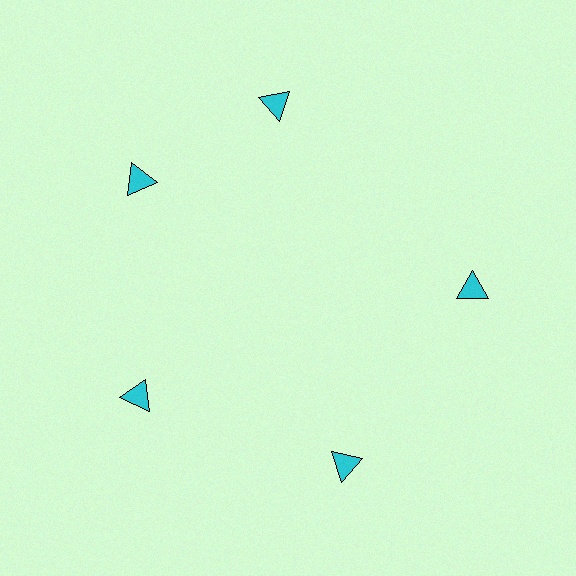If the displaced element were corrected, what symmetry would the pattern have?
It would have 5-fold rotational symmetry — the pattern would map onto itself every 72 degrees.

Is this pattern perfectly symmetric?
No. The 5 cyan triangles are arranged in a ring, but one element near the 1 o'clock position is rotated out of alignment along the ring, breaking the 5-fold rotational symmetry.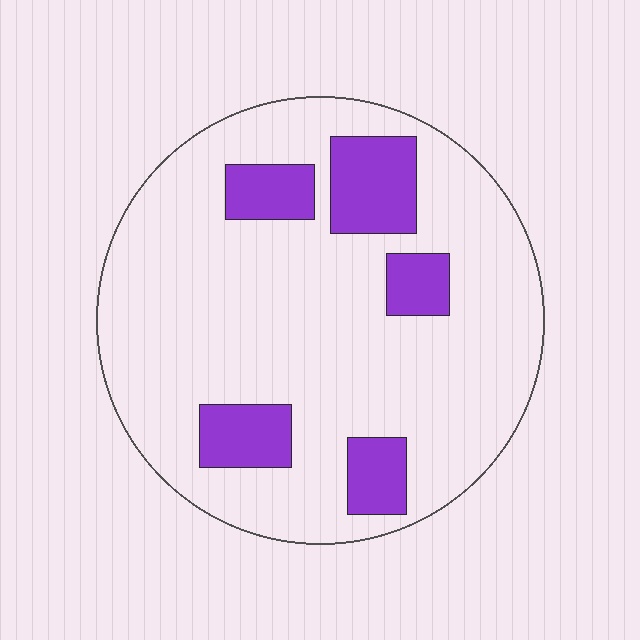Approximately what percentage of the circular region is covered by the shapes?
Approximately 20%.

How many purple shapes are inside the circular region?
5.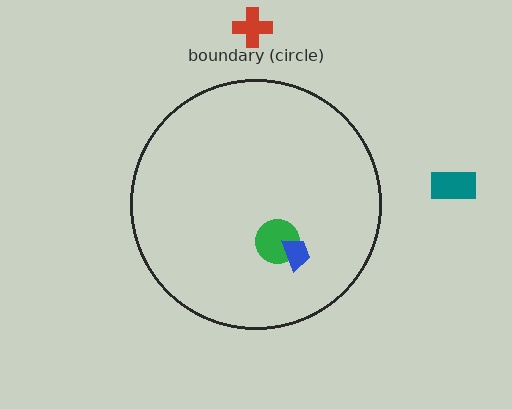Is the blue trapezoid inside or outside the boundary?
Inside.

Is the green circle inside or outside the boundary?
Inside.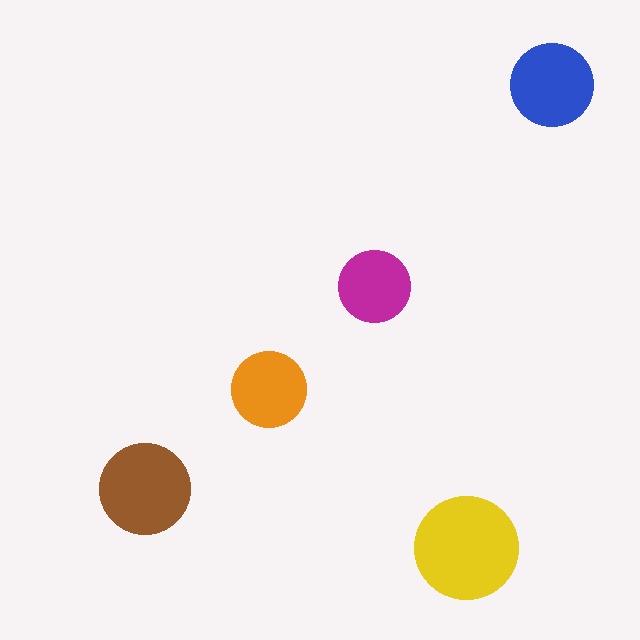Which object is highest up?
The blue circle is topmost.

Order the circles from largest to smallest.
the yellow one, the brown one, the blue one, the orange one, the magenta one.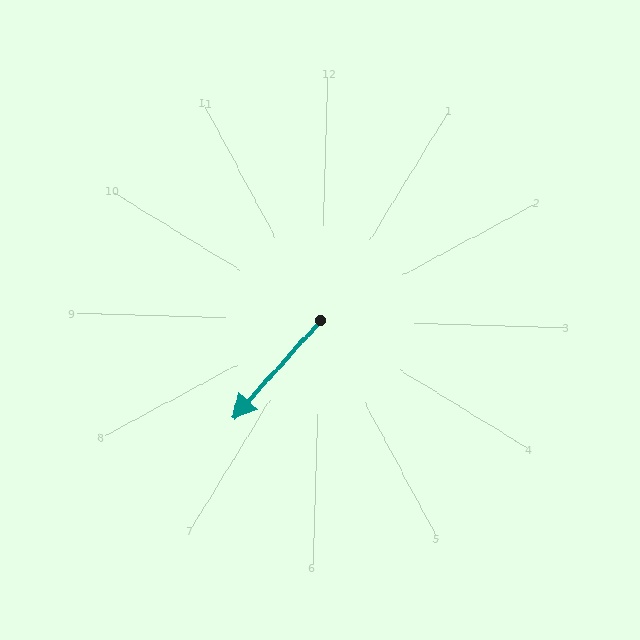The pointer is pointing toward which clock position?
Roughly 7 o'clock.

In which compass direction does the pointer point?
Southwest.